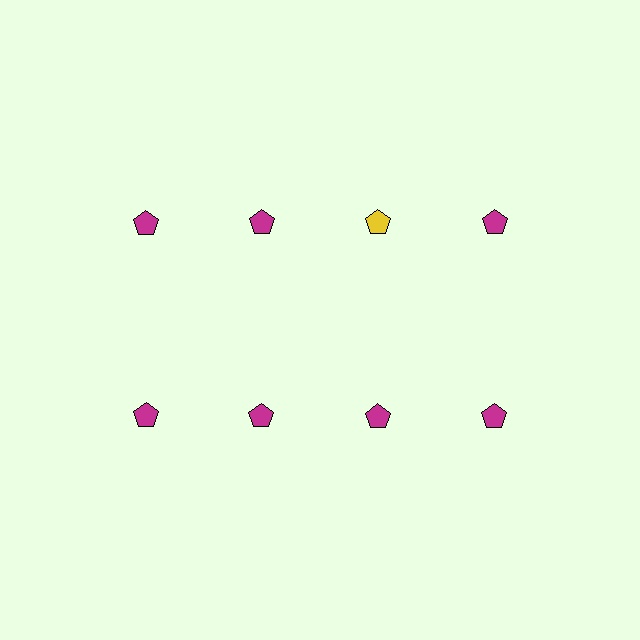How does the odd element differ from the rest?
It has a different color: yellow instead of magenta.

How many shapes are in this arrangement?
There are 8 shapes arranged in a grid pattern.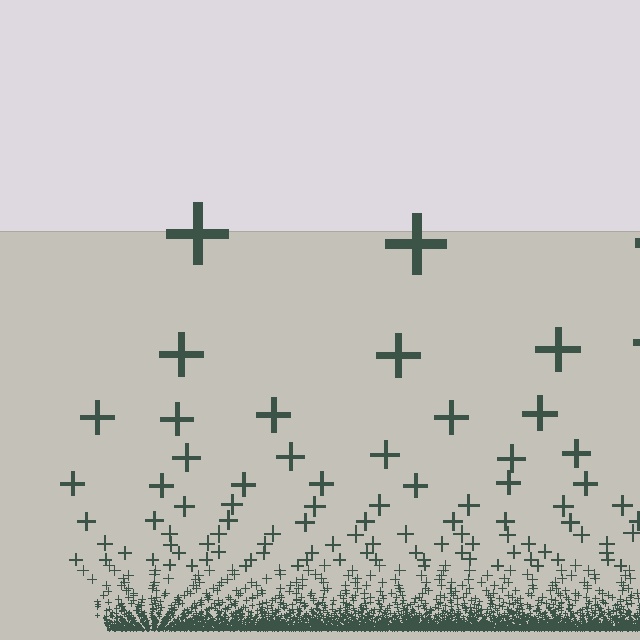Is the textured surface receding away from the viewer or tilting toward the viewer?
The surface appears to tilt toward the viewer. Texture elements get larger and sparser toward the top.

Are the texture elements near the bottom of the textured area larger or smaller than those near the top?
Smaller. The gradient is inverted — elements near the bottom are smaller and denser.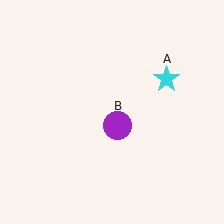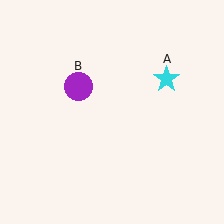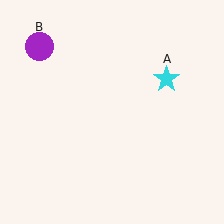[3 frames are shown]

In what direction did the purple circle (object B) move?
The purple circle (object B) moved up and to the left.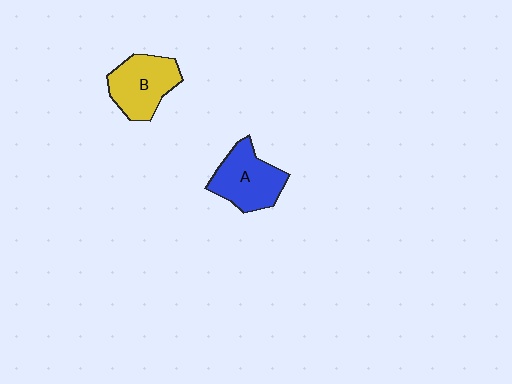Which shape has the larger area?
Shape A (blue).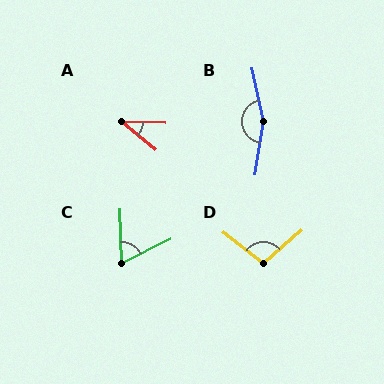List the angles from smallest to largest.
A (38°), C (64°), D (102°), B (159°).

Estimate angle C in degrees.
Approximately 64 degrees.